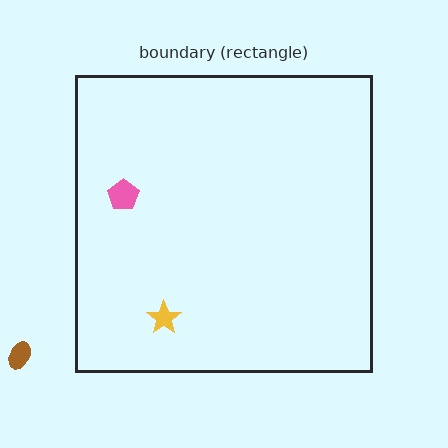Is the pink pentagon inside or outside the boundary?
Inside.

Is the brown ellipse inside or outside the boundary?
Outside.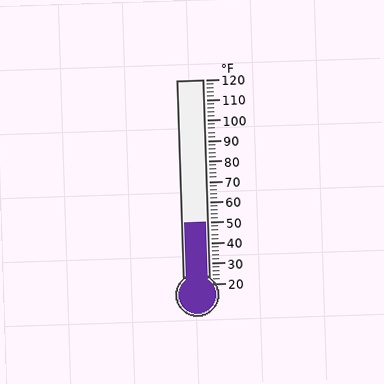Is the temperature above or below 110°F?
The temperature is below 110°F.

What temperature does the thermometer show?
The thermometer shows approximately 50°F.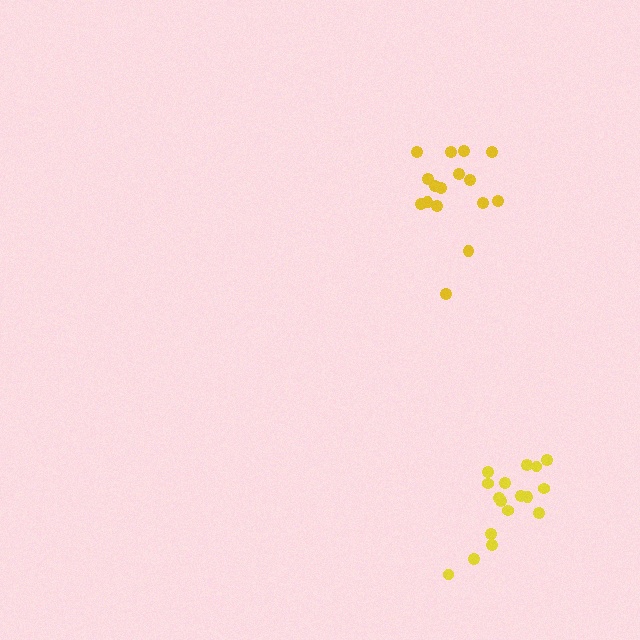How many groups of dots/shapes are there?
There are 2 groups.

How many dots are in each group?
Group 1: 17 dots, Group 2: 16 dots (33 total).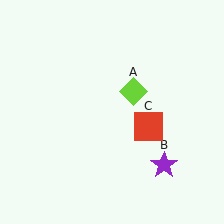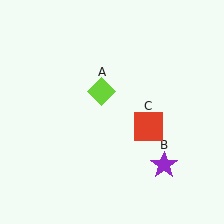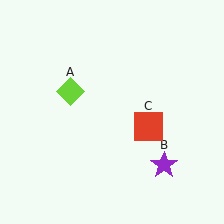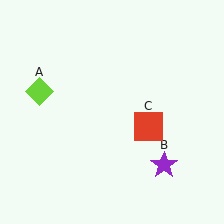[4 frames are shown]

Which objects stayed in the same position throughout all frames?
Purple star (object B) and red square (object C) remained stationary.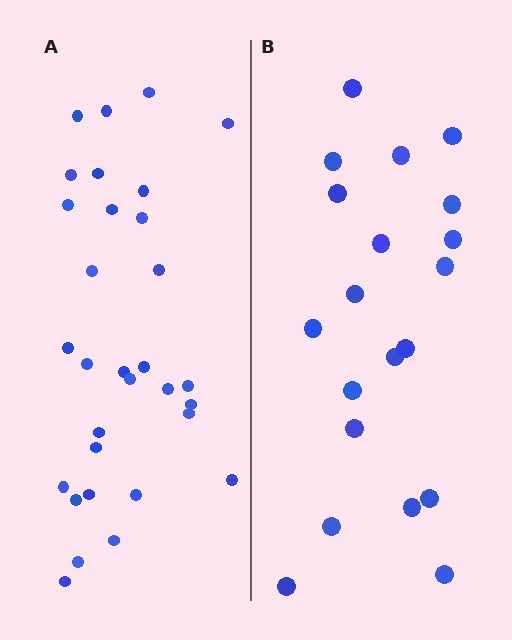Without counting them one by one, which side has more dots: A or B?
Region A (the left region) has more dots.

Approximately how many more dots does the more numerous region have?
Region A has roughly 12 or so more dots than region B.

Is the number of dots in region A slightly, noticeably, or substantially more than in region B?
Region A has substantially more. The ratio is roughly 1.6 to 1.